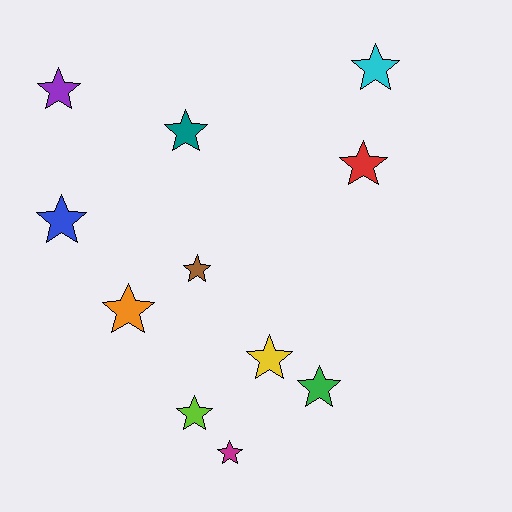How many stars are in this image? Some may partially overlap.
There are 11 stars.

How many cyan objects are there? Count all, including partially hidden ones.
There is 1 cyan object.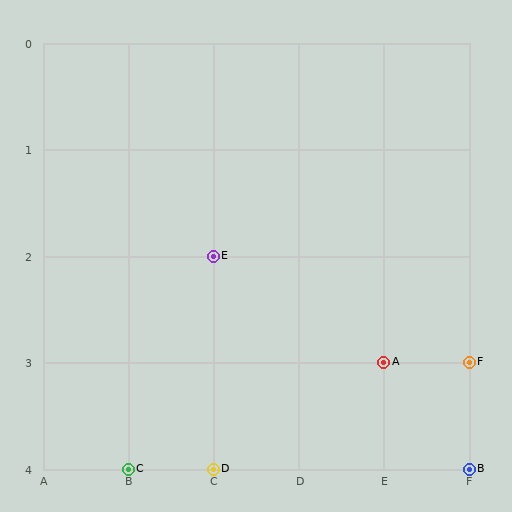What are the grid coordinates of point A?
Point A is at grid coordinates (E, 3).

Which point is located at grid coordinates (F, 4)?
Point B is at (F, 4).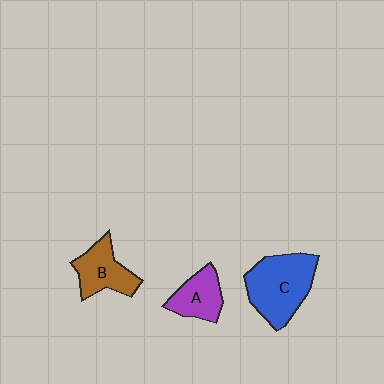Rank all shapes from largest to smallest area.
From largest to smallest: C (blue), B (brown), A (purple).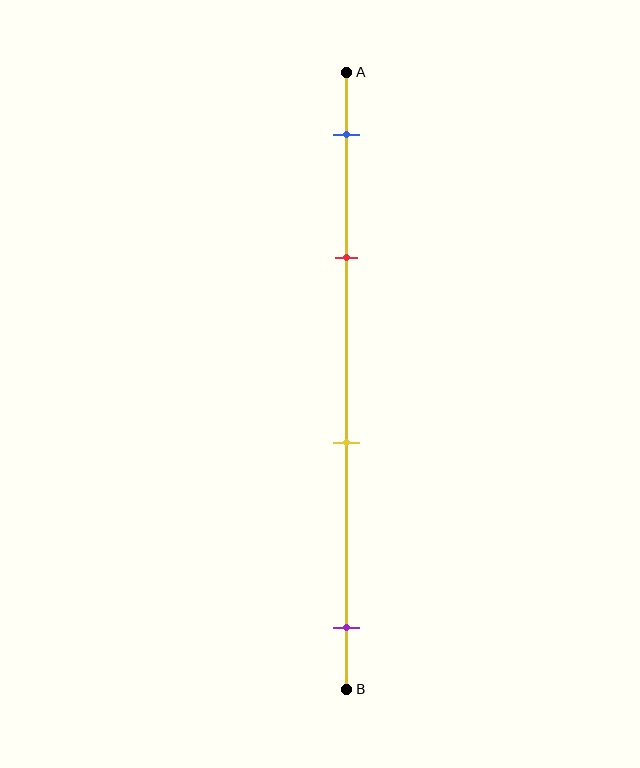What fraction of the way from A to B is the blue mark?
The blue mark is approximately 10% (0.1) of the way from A to B.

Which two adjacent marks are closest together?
The blue and red marks are the closest adjacent pair.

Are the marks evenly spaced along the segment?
No, the marks are not evenly spaced.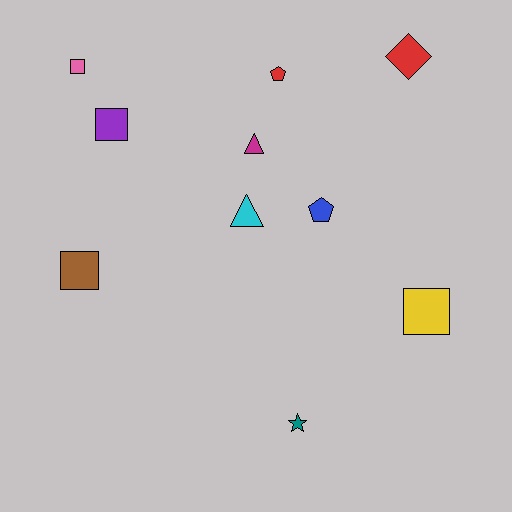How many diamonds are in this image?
There is 1 diamond.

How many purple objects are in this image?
There is 1 purple object.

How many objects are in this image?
There are 10 objects.